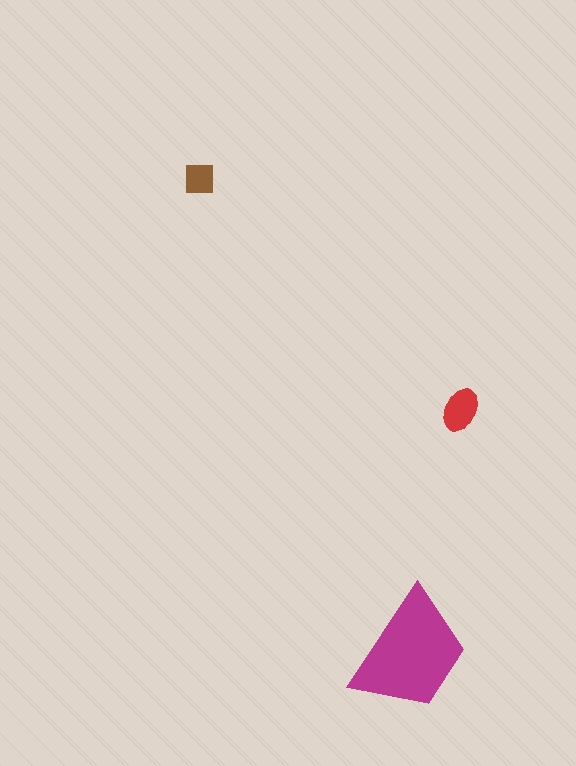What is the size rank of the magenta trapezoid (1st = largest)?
1st.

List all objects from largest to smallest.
The magenta trapezoid, the red ellipse, the brown square.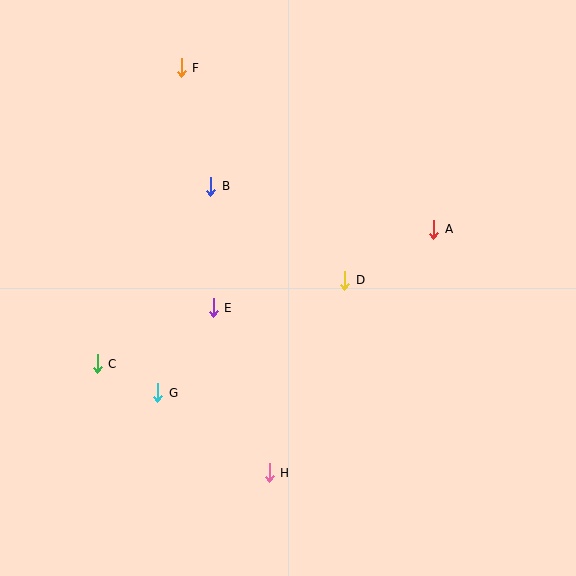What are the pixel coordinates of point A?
Point A is at (434, 229).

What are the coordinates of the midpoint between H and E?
The midpoint between H and E is at (241, 390).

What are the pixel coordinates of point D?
Point D is at (345, 280).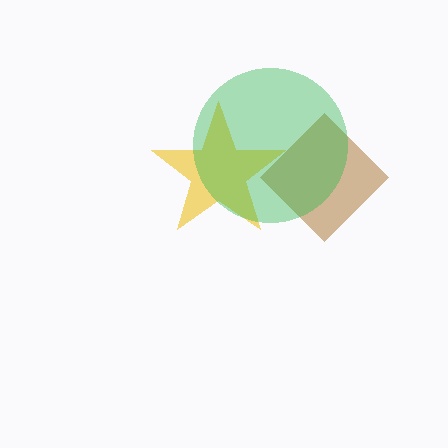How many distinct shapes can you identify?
There are 3 distinct shapes: a yellow star, a brown diamond, a green circle.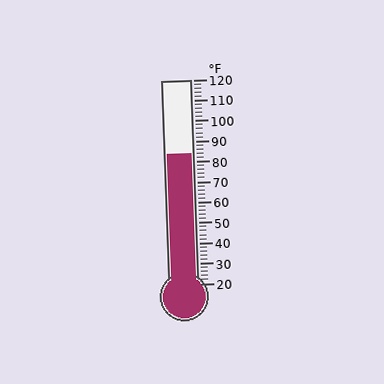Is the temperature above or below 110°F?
The temperature is below 110°F.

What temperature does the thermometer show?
The thermometer shows approximately 84°F.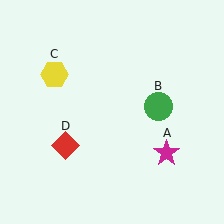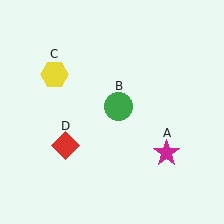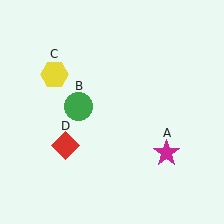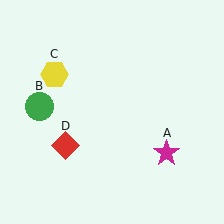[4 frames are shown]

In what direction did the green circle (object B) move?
The green circle (object B) moved left.